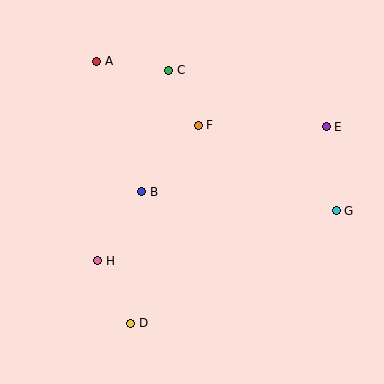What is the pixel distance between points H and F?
The distance between H and F is 169 pixels.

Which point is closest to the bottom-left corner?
Point D is closest to the bottom-left corner.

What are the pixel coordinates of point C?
Point C is at (169, 70).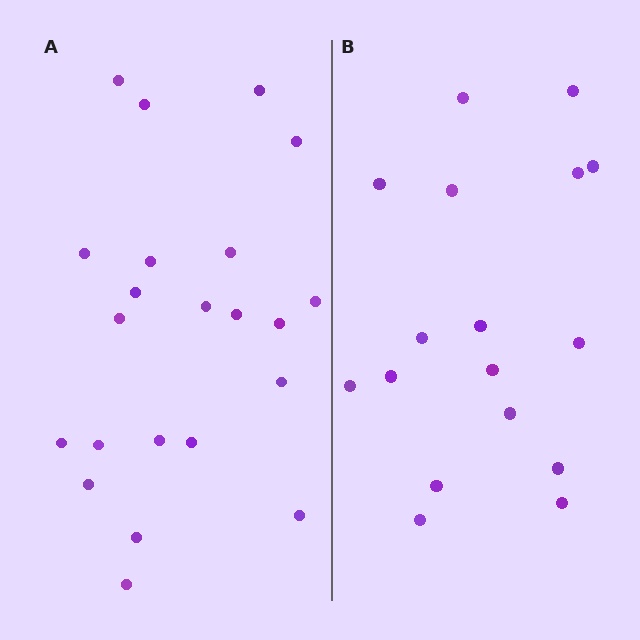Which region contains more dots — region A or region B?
Region A (the left region) has more dots.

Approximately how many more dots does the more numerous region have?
Region A has about 5 more dots than region B.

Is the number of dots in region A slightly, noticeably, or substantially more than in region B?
Region A has noticeably more, but not dramatically so. The ratio is roughly 1.3 to 1.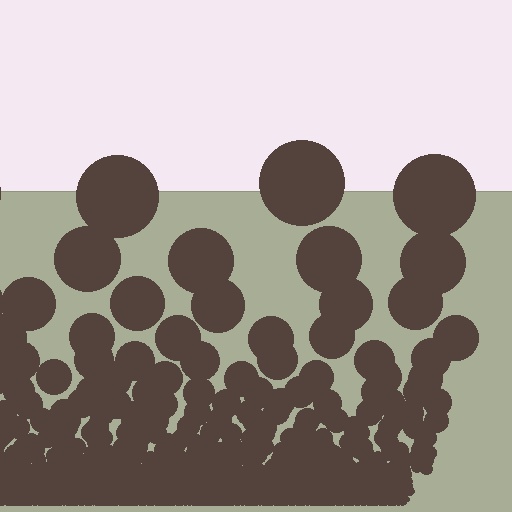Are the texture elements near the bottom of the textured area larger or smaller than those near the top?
Smaller. The gradient is inverted — elements near the bottom are smaller and denser.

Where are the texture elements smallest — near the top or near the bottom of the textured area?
Near the bottom.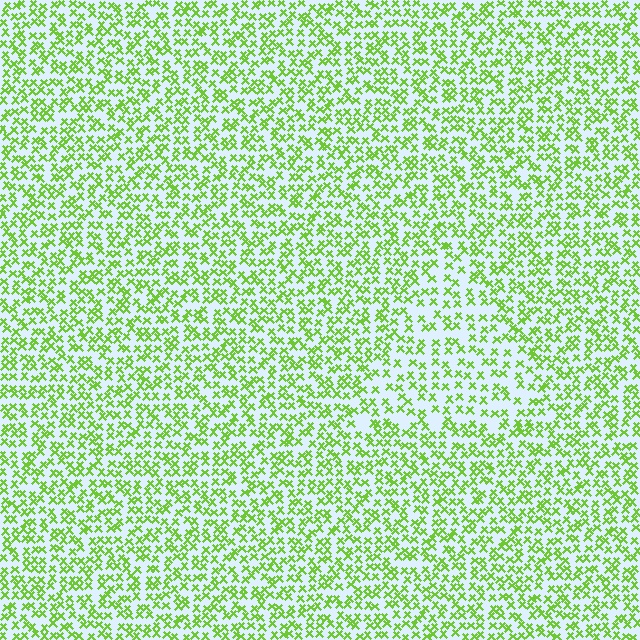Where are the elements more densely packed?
The elements are more densely packed outside the triangle boundary.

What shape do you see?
I see a triangle.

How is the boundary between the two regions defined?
The boundary is defined by a change in element density (approximately 1.6x ratio). All elements are the same color, size, and shape.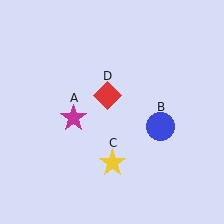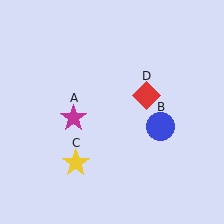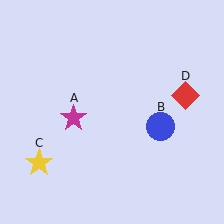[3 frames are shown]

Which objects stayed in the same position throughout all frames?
Magenta star (object A) and blue circle (object B) remained stationary.